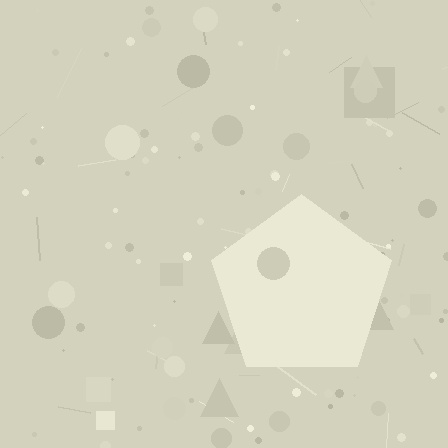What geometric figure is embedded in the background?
A pentagon is embedded in the background.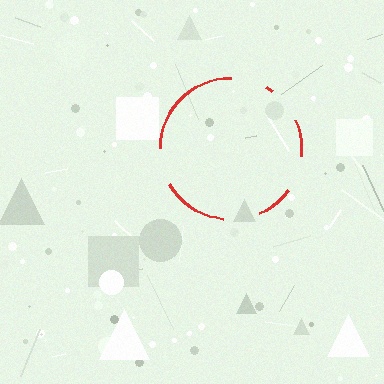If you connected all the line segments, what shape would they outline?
They would outline a circle.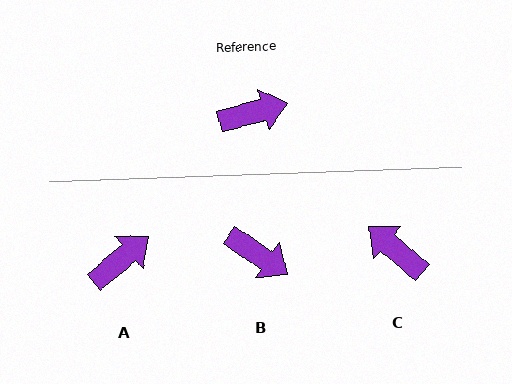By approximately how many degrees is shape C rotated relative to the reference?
Approximately 124 degrees counter-clockwise.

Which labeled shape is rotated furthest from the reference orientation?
C, about 124 degrees away.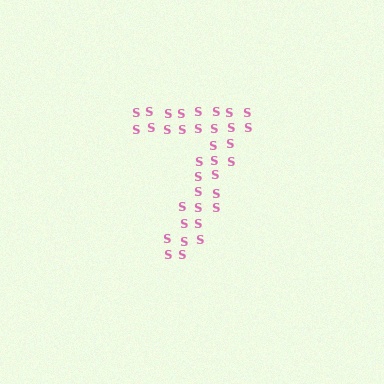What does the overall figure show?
The overall figure shows the digit 7.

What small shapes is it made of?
It is made of small letter S's.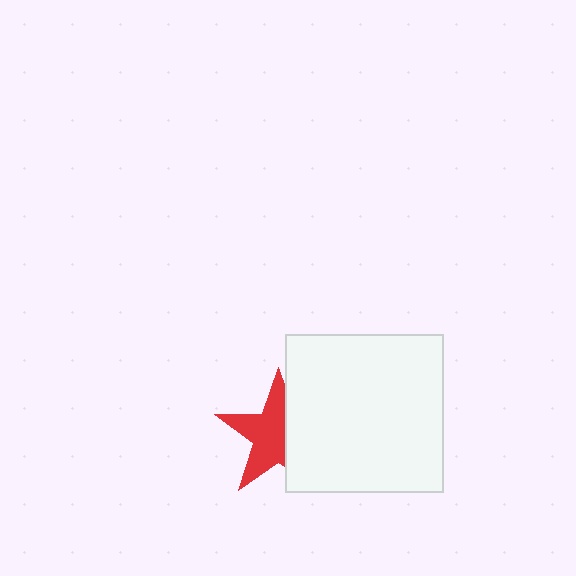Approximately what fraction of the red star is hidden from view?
Roughly 39% of the red star is hidden behind the white square.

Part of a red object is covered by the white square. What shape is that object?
It is a star.